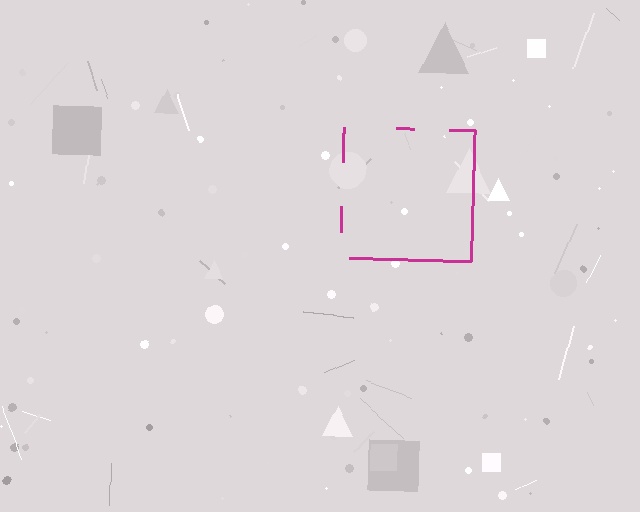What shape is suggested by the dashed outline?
The dashed outline suggests a square.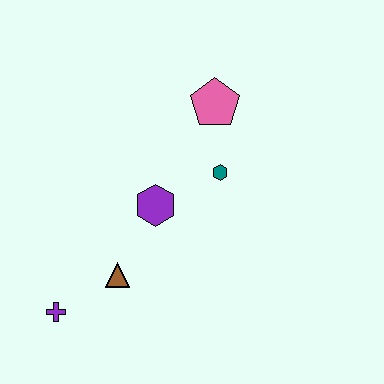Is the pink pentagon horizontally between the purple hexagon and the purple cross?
No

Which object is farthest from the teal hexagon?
The purple cross is farthest from the teal hexagon.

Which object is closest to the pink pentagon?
The teal hexagon is closest to the pink pentagon.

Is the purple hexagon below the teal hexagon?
Yes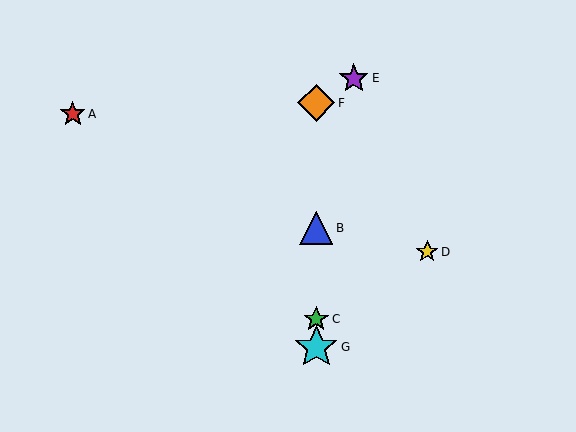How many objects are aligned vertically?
4 objects (B, C, F, G) are aligned vertically.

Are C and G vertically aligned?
Yes, both are at x≈316.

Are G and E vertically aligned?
No, G is at x≈316 and E is at x≈354.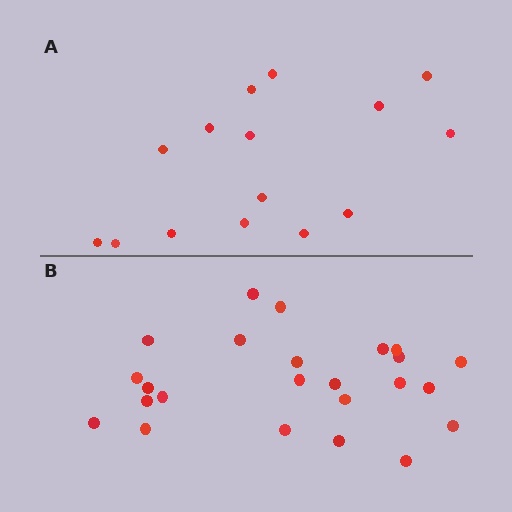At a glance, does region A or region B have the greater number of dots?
Region B (the bottom region) has more dots.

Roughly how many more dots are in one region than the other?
Region B has roughly 8 or so more dots than region A.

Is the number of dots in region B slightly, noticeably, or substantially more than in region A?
Region B has substantially more. The ratio is roughly 1.6 to 1.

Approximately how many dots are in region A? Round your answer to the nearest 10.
About 20 dots. (The exact count is 15, which rounds to 20.)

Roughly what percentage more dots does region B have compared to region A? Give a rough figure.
About 60% more.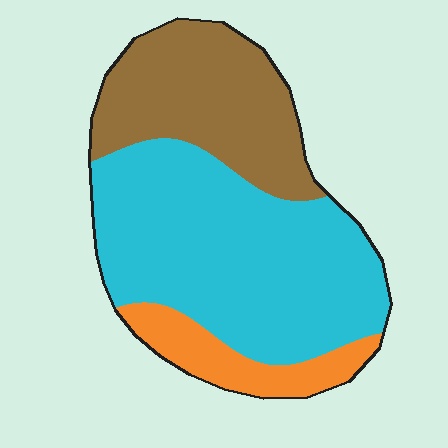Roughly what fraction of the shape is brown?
Brown covers about 30% of the shape.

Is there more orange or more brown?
Brown.